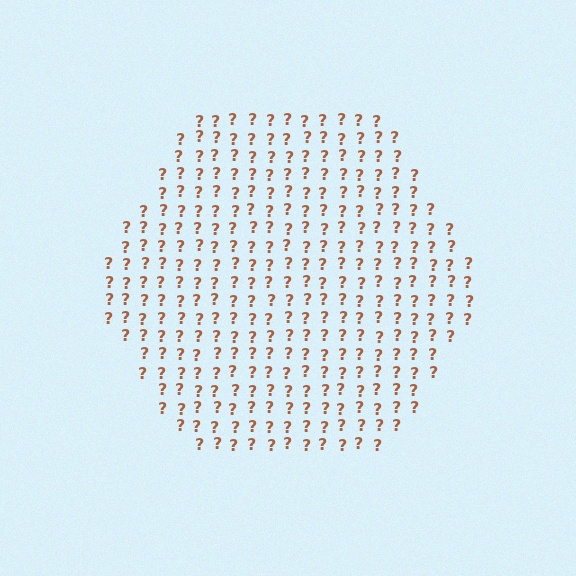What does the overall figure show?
The overall figure shows a hexagon.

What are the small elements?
The small elements are question marks.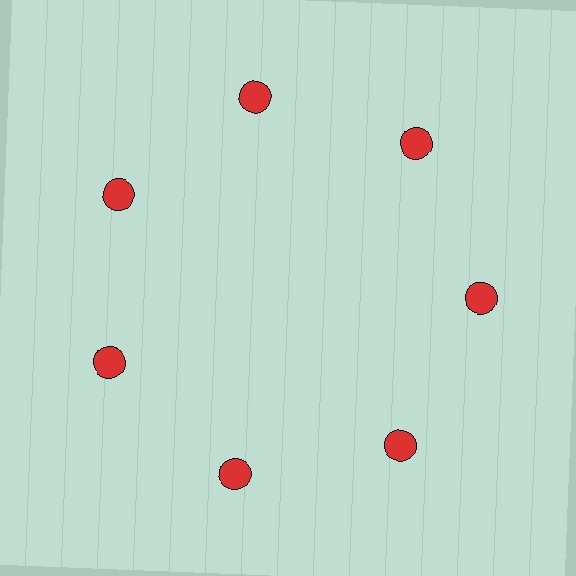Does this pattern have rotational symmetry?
Yes, this pattern has 7-fold rotational symmetry. It looks the same after rotating 51 degrees around the center.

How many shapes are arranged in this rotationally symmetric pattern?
There are 7 shapes, arranged in 7 groups of 1.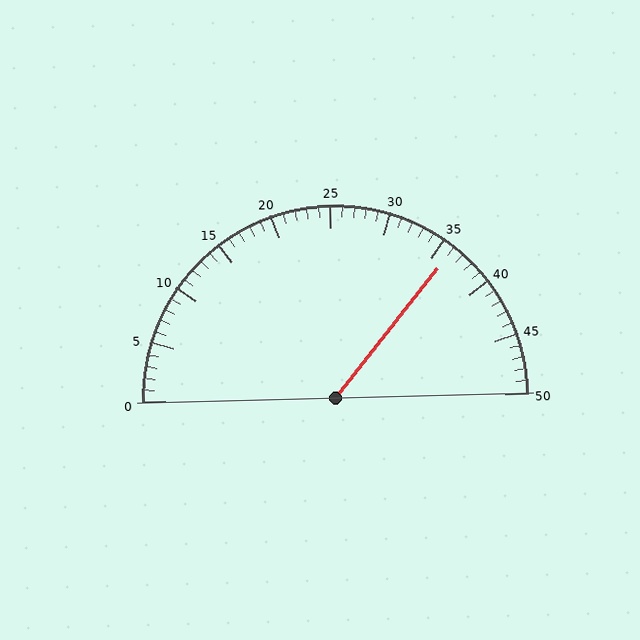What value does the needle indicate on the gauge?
The needle indicates approximately 36.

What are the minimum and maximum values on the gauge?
The gauge ranges from 0 to 50.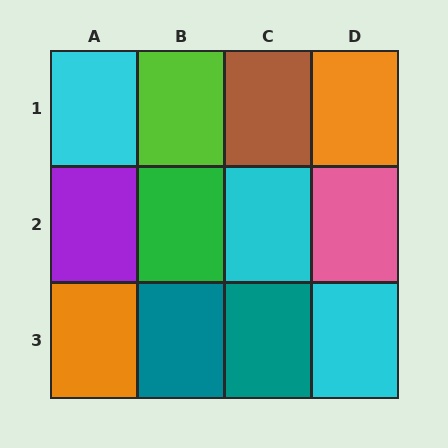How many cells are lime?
1 cell is lime.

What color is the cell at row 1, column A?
Cyan.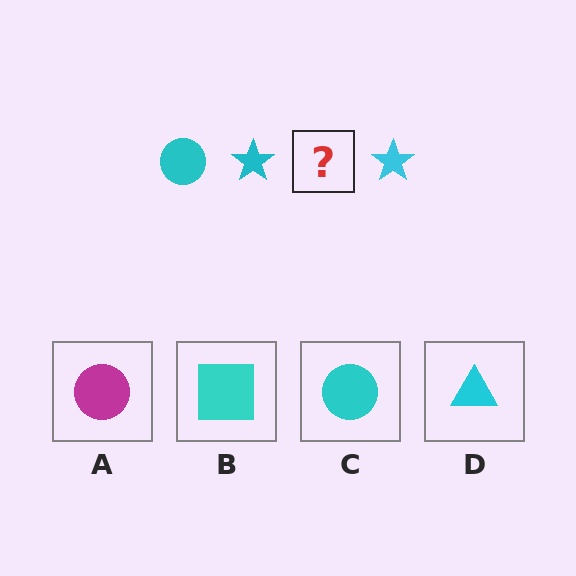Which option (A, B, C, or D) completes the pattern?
C.